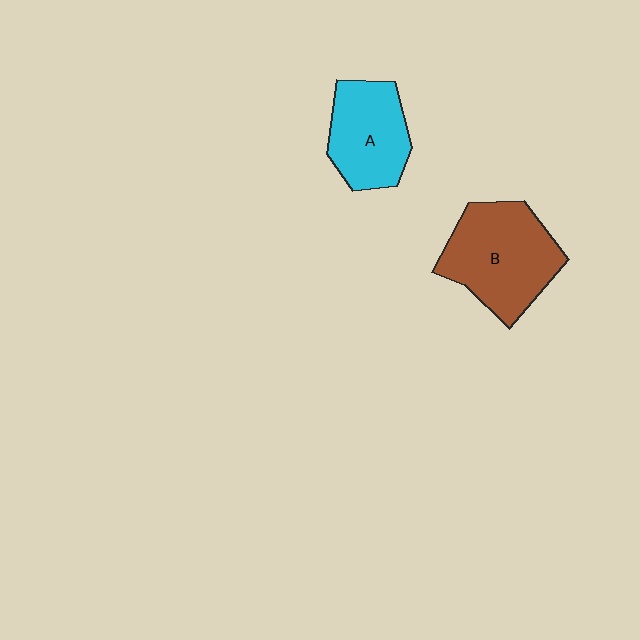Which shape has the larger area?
Shape B (brown).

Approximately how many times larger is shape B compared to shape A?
Approximately 1.3 times.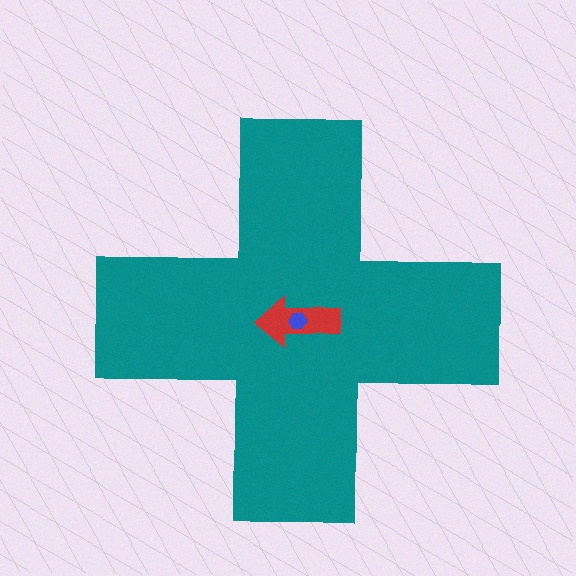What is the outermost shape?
The teal cross.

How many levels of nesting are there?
3.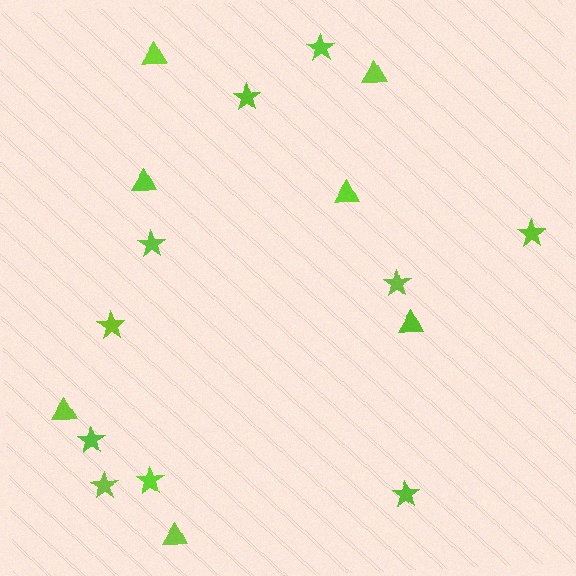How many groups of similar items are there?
There are 2 groups: one group of triangles (7) and one group of stars (10).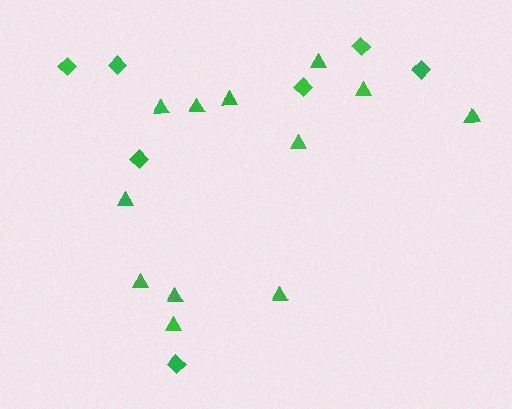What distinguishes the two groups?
There are 2 groups: one group of diamonds (7) and one group of triangles (12).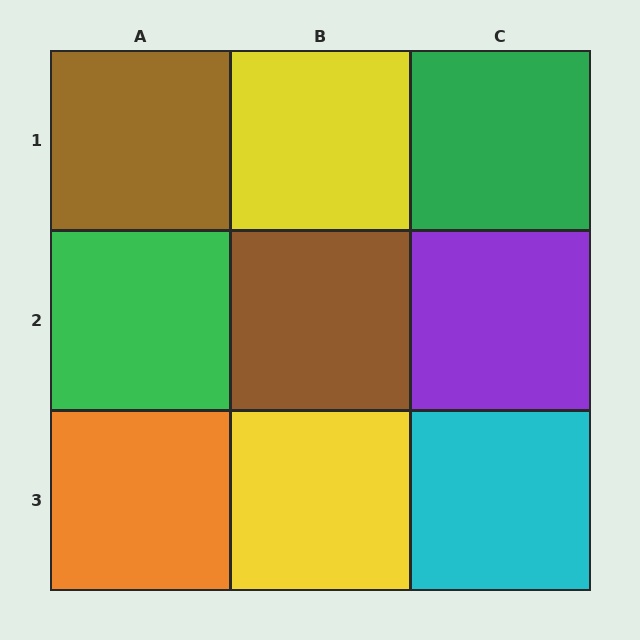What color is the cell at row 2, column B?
Brown.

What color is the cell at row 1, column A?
Brown.